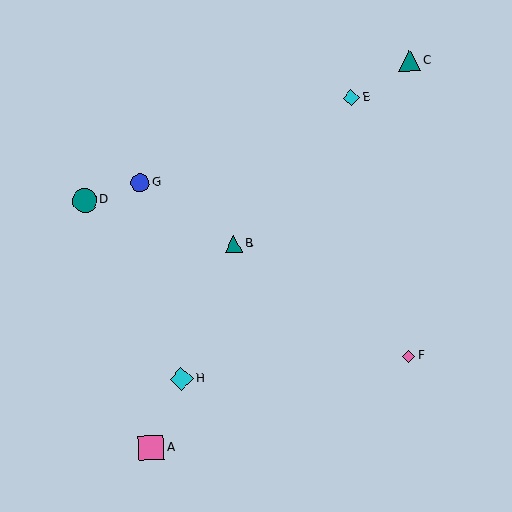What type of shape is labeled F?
Shape F is a pink diamond.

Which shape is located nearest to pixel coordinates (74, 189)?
The teal circle (labeled D) at (84, 200) is nearest to that location.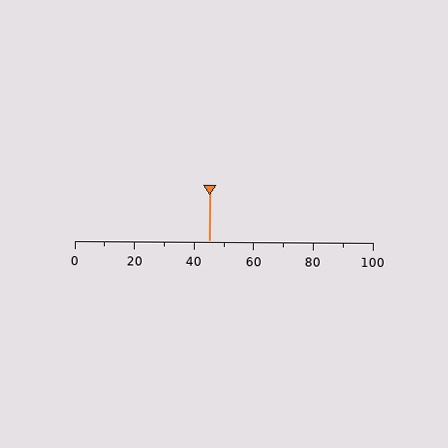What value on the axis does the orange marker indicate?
The marker indicates approximately 45.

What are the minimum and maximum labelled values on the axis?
The axis runs from 0 to 100.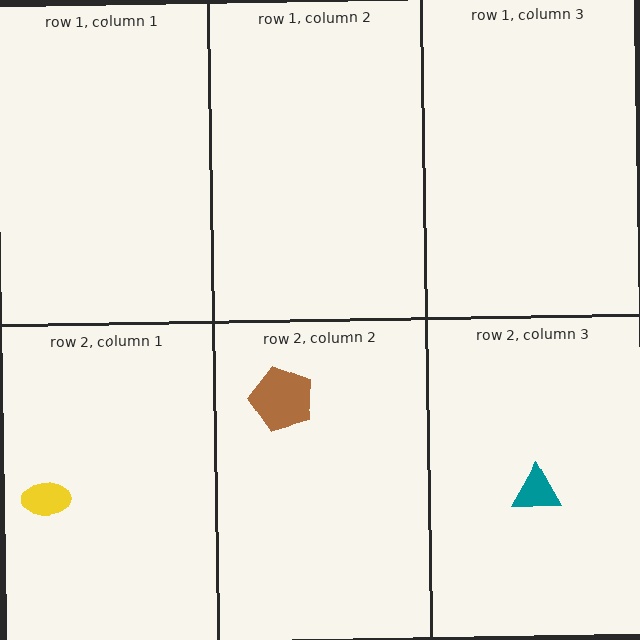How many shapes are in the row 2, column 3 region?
1.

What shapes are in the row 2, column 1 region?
The yellow ellipse.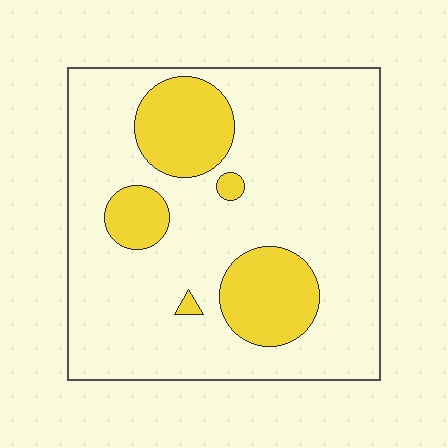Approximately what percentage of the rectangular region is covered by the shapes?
Approximately 20%.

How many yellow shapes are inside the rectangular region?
5.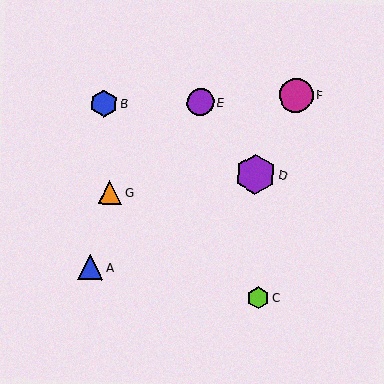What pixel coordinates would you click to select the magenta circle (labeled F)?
Click at (296, 95) to select the magenta circle F.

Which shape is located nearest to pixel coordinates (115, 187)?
The orange triangle (labeled G) at (110, 192) is nearest to that location.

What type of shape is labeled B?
Shape B is a blue hexagon.